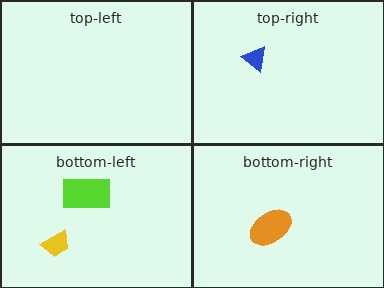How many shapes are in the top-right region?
1.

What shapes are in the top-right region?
The blue triangle.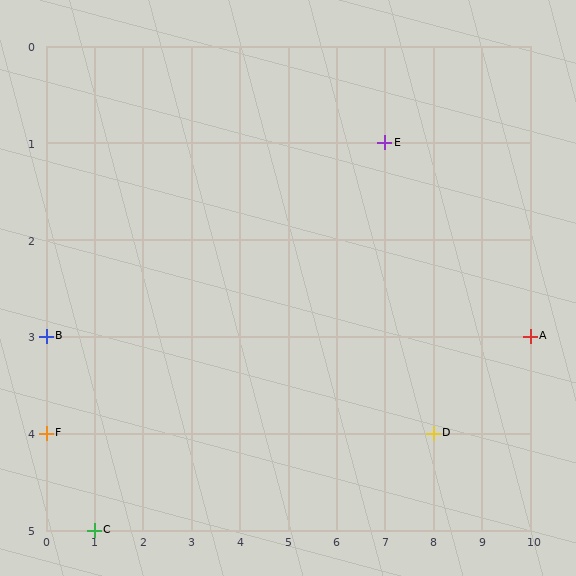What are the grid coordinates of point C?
Point C is at grid coordinates (1, 5).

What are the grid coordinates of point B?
Point B is at grid coordinates (0, 3).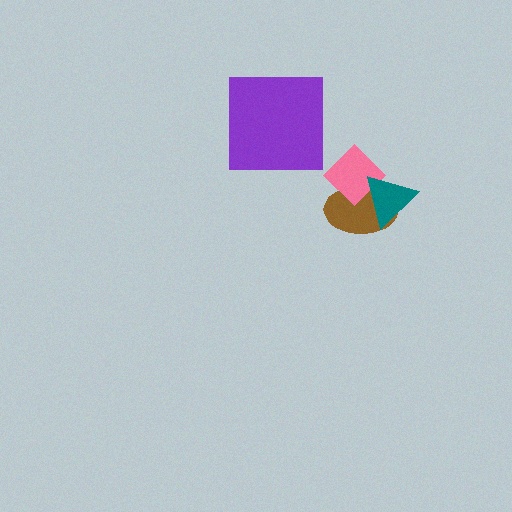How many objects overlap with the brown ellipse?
2 objects overlap with the brown ellipse.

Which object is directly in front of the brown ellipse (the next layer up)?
The pink diamond is directly in front of the brown ellipse.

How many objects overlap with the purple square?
0 objects overlap with the purple square.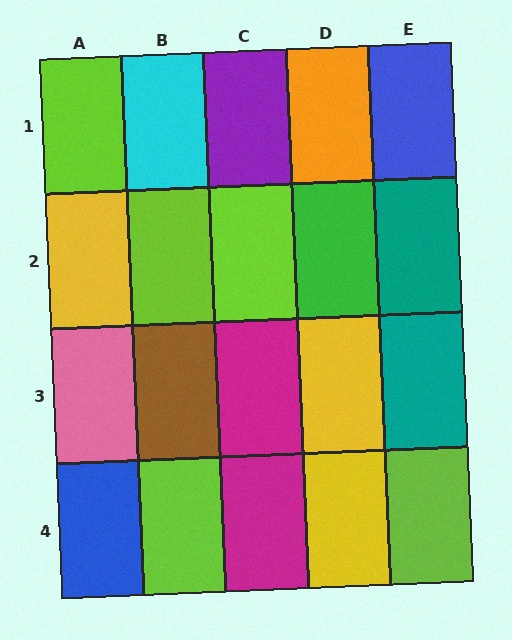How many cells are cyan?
1 cell is cyan.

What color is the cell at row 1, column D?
Orange.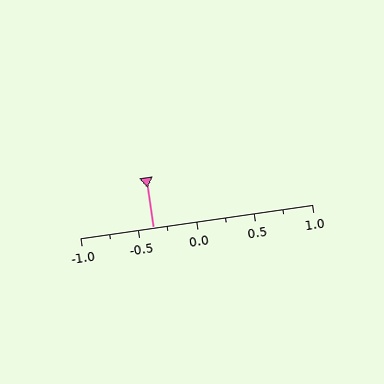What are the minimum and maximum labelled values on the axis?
The axis runs from -1.0 to 1.0.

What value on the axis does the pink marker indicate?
The marker indicates approximately -0.38.